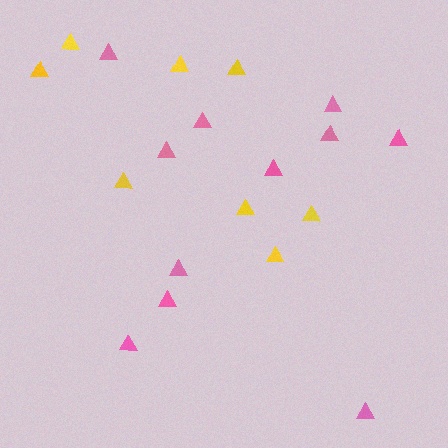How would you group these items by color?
There are 2 groups: one group of pink triangles (11) and one group of yellow triangles (8).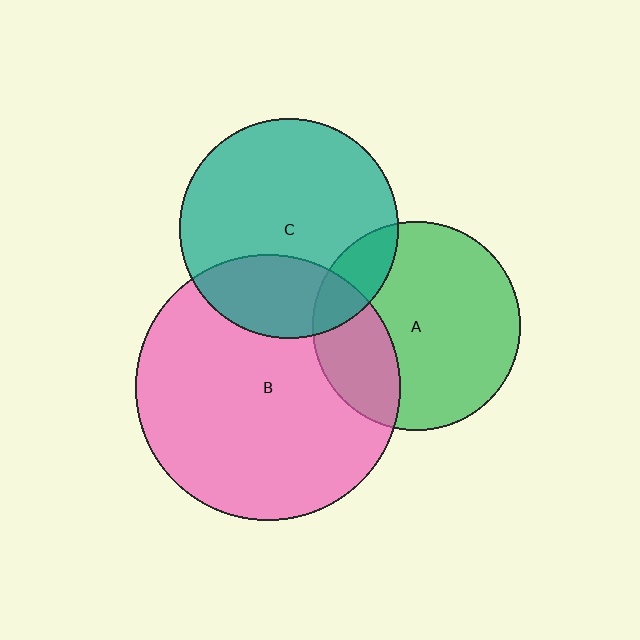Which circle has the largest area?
Circle B (pink).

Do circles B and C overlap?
Yes.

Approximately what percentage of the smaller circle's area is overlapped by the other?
Approximately 25%.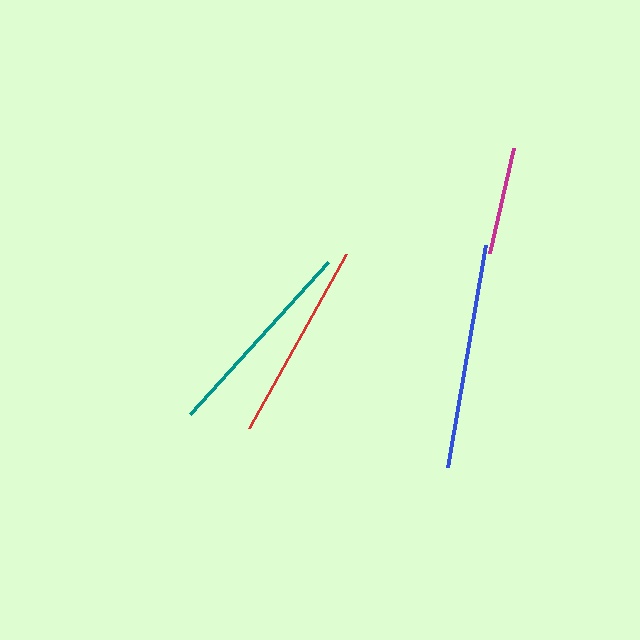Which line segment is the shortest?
The magenta line is the shortest at approximately 107 pixels.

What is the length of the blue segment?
The blue segment is approximately 225 pixels long.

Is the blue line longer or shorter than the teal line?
The blue line is longer than the teal line.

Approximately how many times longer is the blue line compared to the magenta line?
The blue line is approximately 2.1 times the length of the magenta line.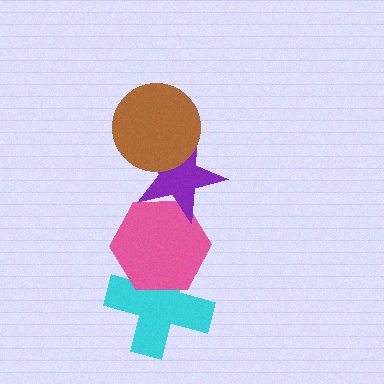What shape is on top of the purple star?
The brown circle is on top of the purple star.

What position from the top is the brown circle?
The brown circle is 1st from the top.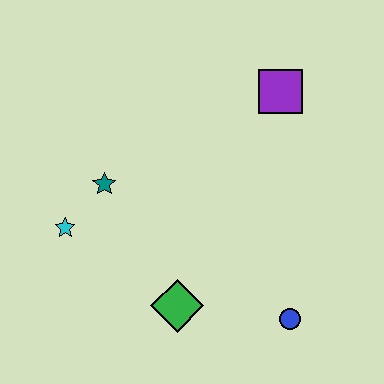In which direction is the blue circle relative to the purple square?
The blue circle is below the purple square.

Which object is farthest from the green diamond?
The purple square is farthest from the green diamond.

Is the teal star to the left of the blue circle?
Yes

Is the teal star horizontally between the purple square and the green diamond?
No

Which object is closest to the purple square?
The teal star is closest to the purple square.